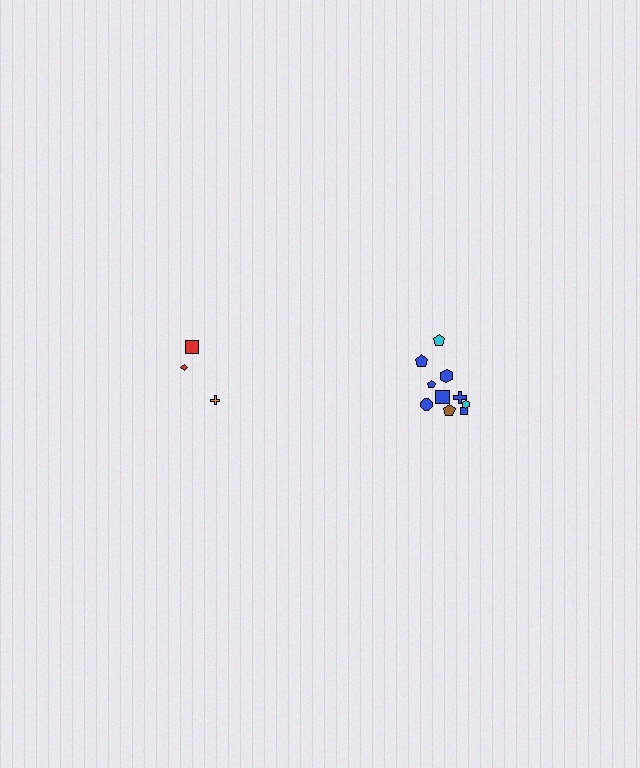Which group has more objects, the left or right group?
The right group.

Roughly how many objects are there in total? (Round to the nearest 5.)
Roughly 15 objects in total.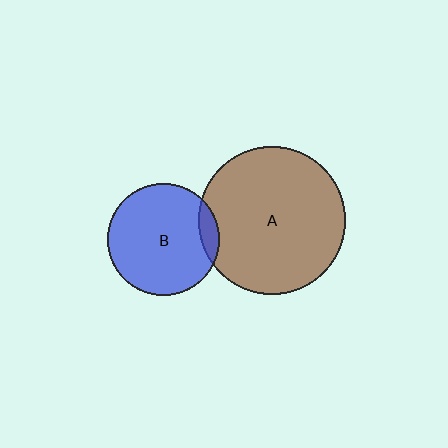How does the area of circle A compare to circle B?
Approximately 1.7 times.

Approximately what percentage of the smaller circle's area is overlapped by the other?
Approximately 10%.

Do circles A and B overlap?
Yes.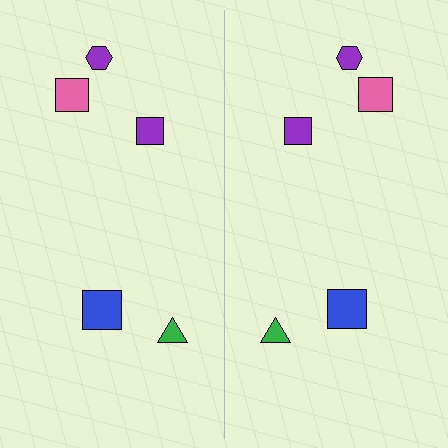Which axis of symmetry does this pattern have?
The pattern has a vertical axis of symmetry running through the center of the image.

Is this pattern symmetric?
Yes, this pattern has bilateral (reflection) symmetry.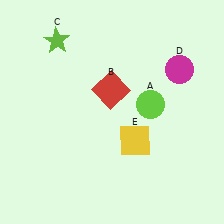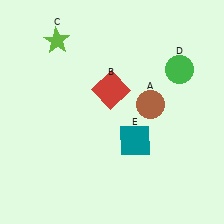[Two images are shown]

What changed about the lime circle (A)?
In Image 1, A is lime. In Image 2, it changed to brown.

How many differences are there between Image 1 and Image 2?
There are 3 differences between the two images.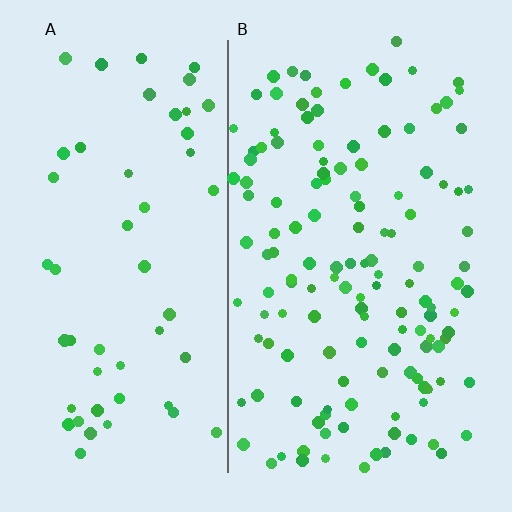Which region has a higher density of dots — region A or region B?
B (the right).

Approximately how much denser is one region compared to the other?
Approximately 2.6× — region B over region A.